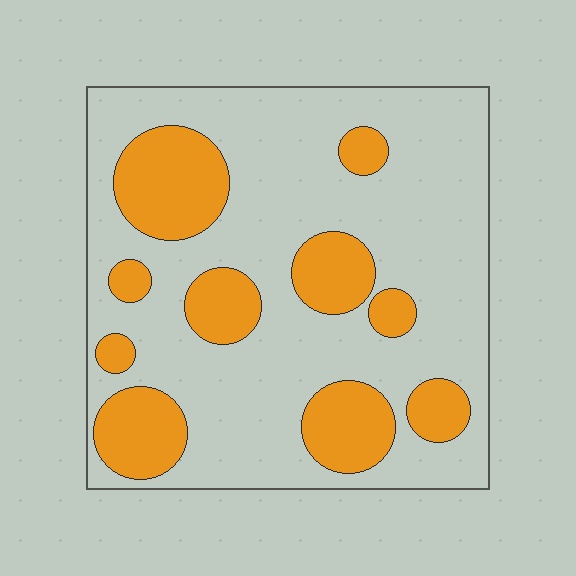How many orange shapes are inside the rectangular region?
10.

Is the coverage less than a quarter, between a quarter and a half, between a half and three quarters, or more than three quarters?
Between a quarter and a half.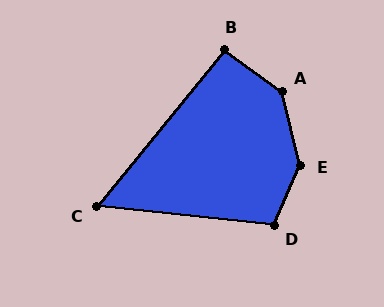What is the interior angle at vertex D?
Approximately 107 degrees (obtuse).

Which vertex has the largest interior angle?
E, at approximately 142 degrees.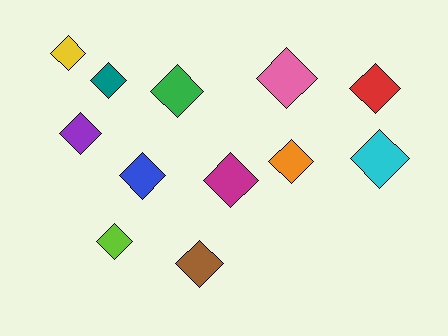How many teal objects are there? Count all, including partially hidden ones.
There is 1 teal object.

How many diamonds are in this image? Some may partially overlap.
There are 12 diamonds.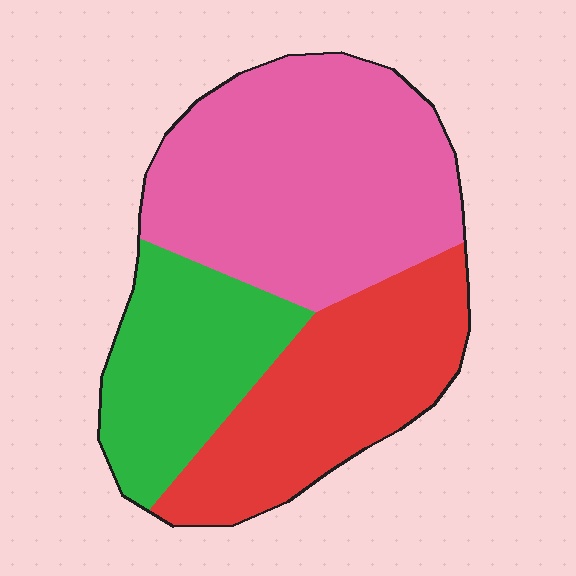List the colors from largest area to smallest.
From largest to smallest: pink, red, green.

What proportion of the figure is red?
Red covers about 30% of the figure.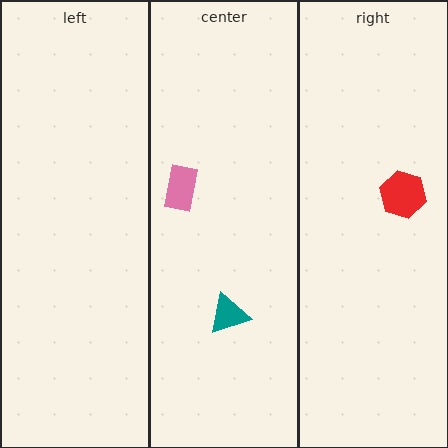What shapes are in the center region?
The teal triangle, the pink rectangle.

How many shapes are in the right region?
1.